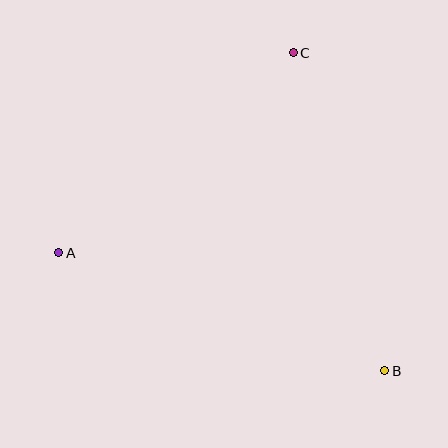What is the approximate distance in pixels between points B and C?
The distance between B and C is approximately 331 pixels.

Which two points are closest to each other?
Points A and C are closest to each other.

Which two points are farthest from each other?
Points A and B are farthest from each other.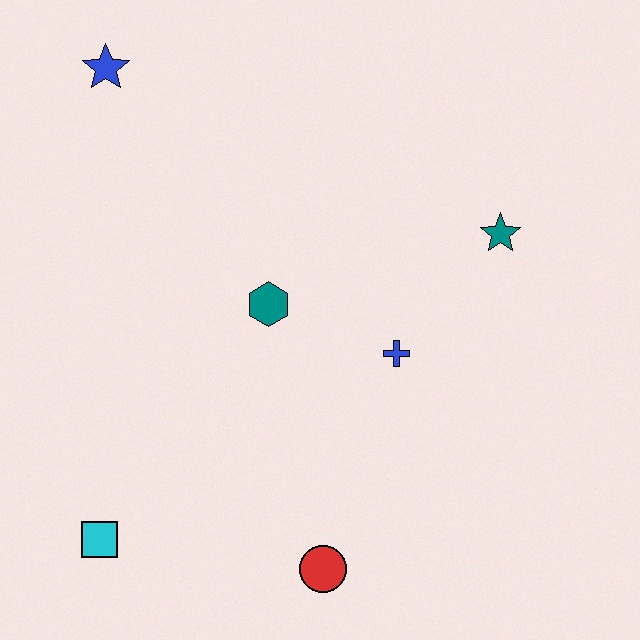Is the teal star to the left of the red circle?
No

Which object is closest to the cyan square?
The red circle is closest to the cyan square.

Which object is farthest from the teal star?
The cyan square is farthest from the teal star.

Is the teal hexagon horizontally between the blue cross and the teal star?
No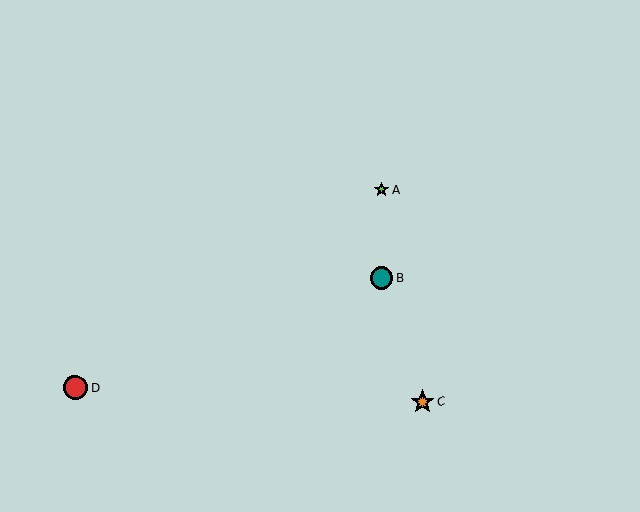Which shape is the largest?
The red circle (labeled D) is the largest.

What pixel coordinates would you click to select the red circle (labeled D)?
Click at (75, 388) to select the red circle D.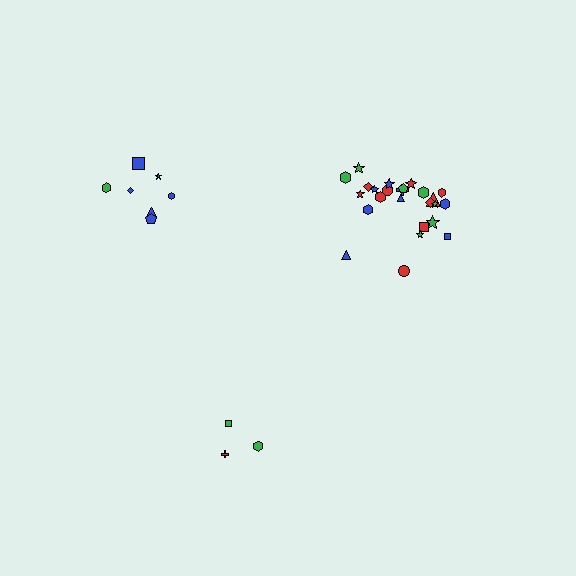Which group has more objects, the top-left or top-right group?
The top-right group.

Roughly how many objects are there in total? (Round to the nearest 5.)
Roughly 35 objects in total.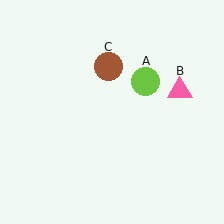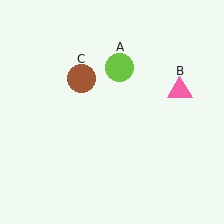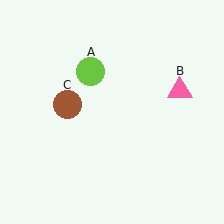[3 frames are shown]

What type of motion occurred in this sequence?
The lime circle (object A), brown circle (object C) rotated counterclockwise around the center of the scene.